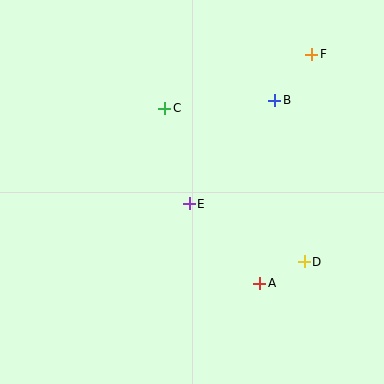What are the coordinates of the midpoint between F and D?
The midpoint between F and D is at (308, 158).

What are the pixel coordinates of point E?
Point E is at (189, 204).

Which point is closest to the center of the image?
Point E at (189, 204) is closest to the center.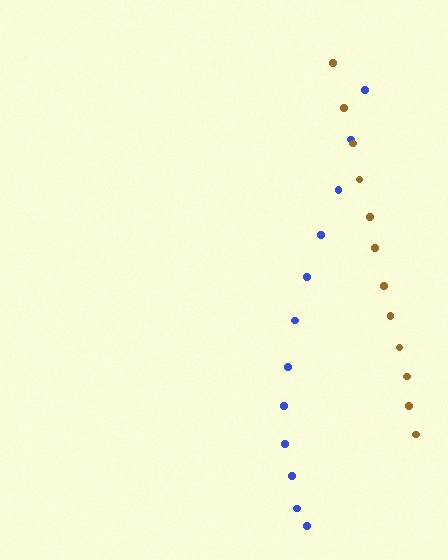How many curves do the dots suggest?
There are 2 distinct paths.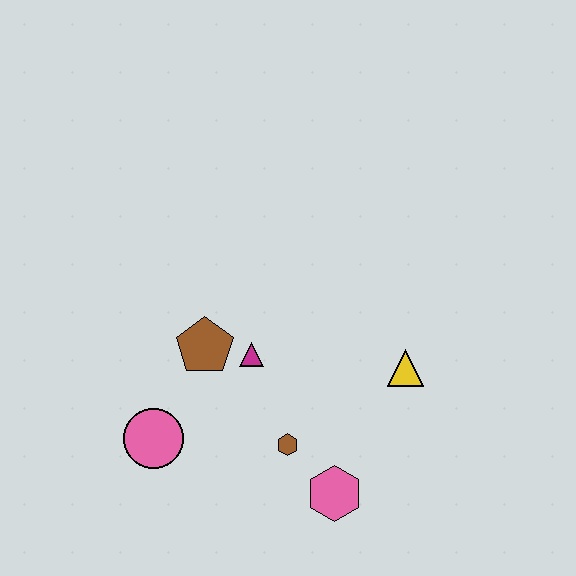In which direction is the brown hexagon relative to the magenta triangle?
The brown hexagon is below the magenta triangle.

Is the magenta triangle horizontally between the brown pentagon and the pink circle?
No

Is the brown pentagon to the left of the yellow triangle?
Yes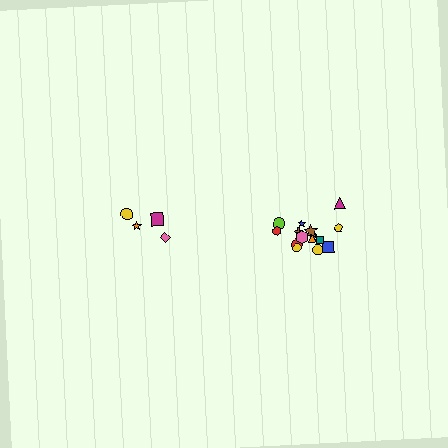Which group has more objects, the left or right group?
The right group.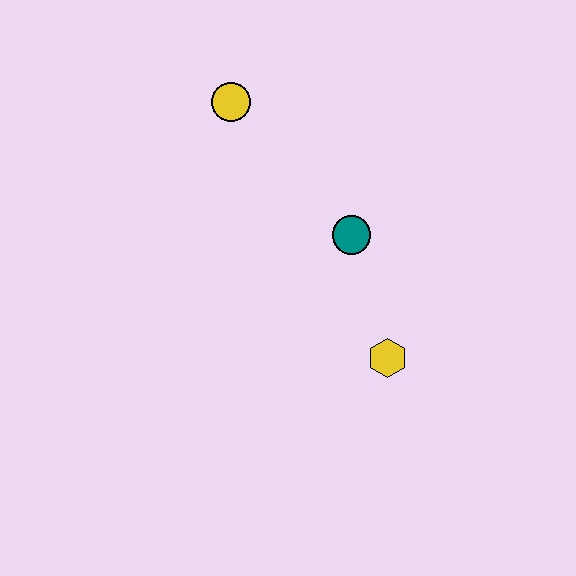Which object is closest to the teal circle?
The yellow hexagon is closest to the teal circle.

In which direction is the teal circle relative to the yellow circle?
The teal circle is below the yellow circle.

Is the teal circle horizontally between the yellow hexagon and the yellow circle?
Yes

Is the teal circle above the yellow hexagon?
Yes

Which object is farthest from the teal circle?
The yellow circle is farthest from the teal circle.